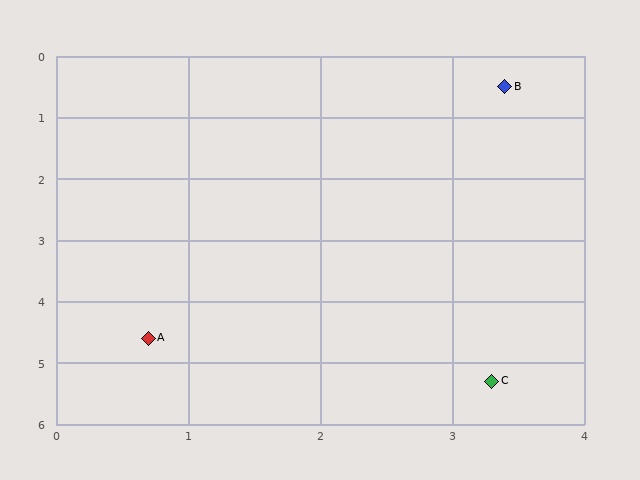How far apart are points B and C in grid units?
Points B and C are about 4.8 grid units apart.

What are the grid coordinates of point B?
Point B is at approximately (3.4, 0.5).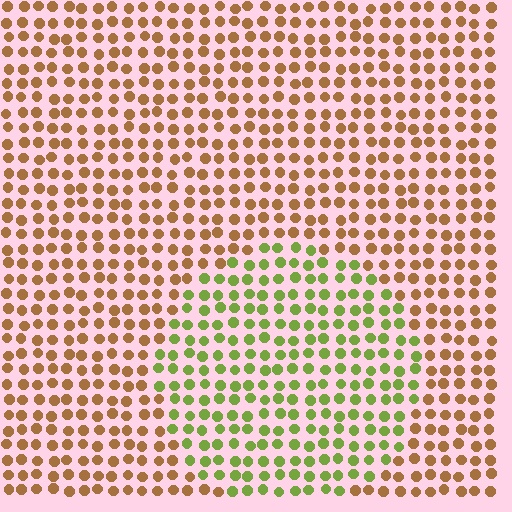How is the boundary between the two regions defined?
The boundary is defined purely by a slight shift in hue (about 59 degrees). Spacing, size, and orientation are identical on both sides.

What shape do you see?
I see a circle.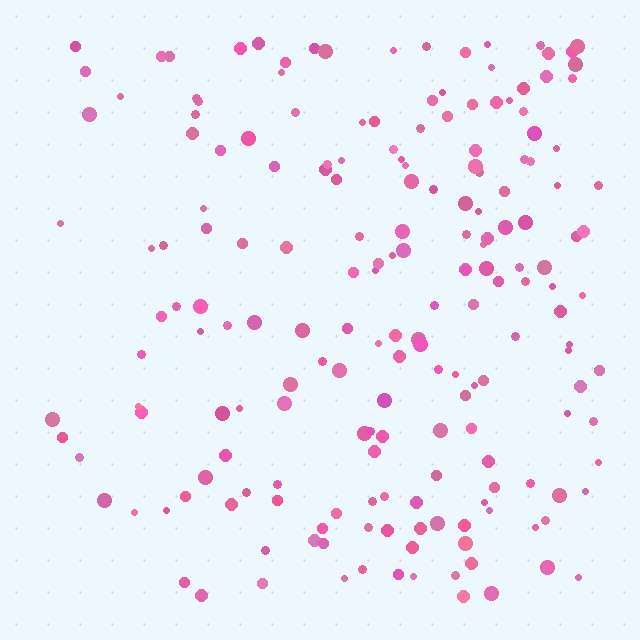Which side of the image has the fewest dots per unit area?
The left.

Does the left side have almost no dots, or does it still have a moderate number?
Still a moderate number, just noticeably fewer than the right.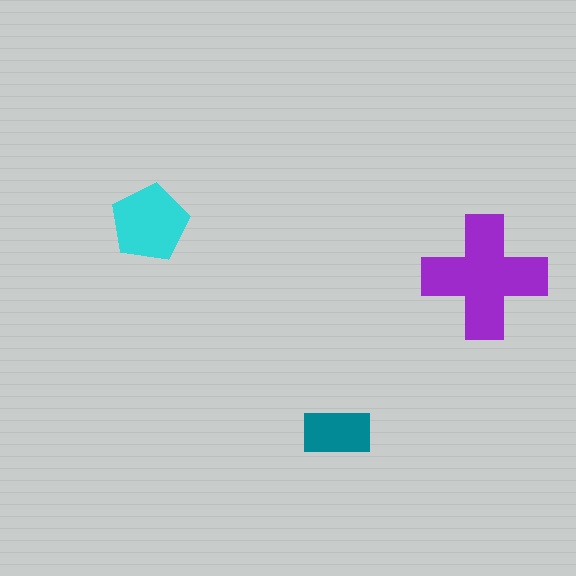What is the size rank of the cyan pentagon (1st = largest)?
2nd.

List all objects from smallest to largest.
The teal rectangle, the cyan pentagon, the purple cross.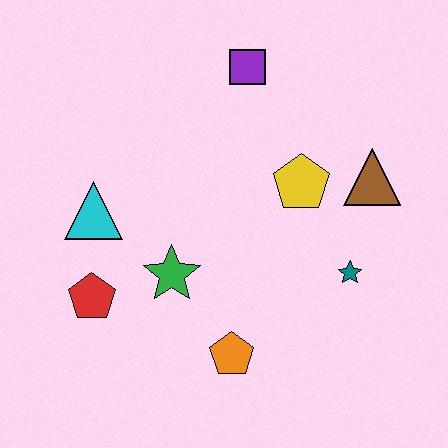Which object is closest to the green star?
The red pentagon is closest to the green star.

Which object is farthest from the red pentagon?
The brown triangle is farthest from the red pentagon.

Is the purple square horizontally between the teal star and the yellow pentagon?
No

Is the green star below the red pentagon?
No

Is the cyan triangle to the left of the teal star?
Yes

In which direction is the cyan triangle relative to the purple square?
The cyan triangle is to the left of the purple square.